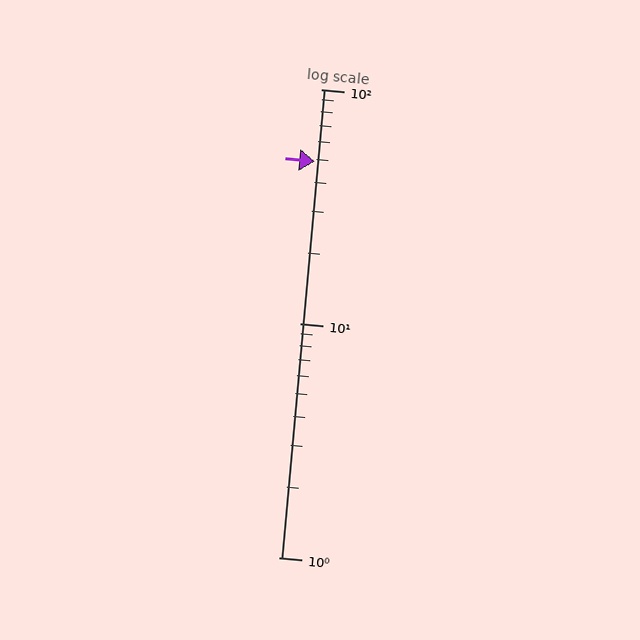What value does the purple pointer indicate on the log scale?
The pointer indicates approximately 49.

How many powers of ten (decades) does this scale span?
The scale spans 2 decades, from 1 to 100.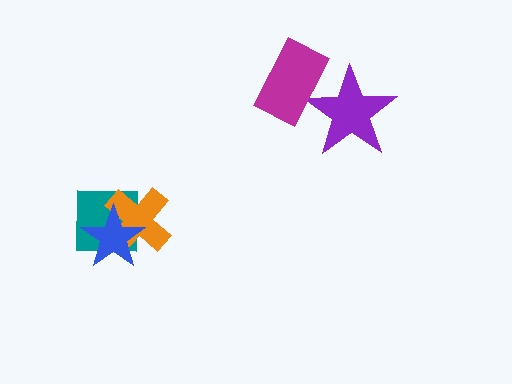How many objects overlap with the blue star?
2 objects overlap with the blue star.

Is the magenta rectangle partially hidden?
No, no other shape covers it.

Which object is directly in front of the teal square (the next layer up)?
The orange cross is directly in front of the teal square.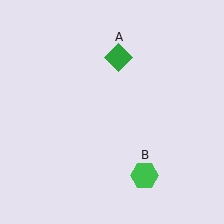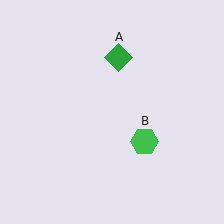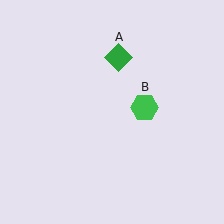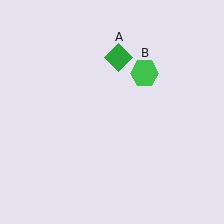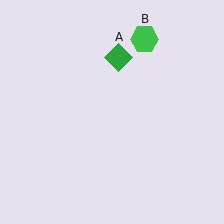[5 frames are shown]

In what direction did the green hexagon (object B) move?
The green hexagon (object B) moved up.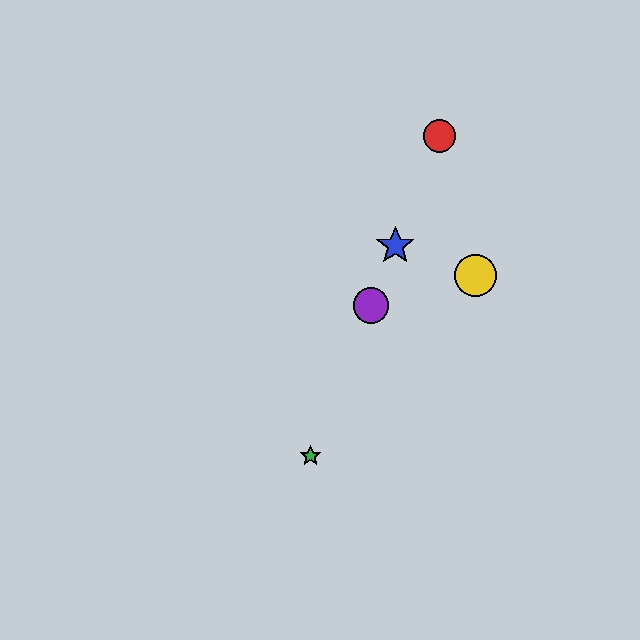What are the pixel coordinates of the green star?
The green star is at (311, 456).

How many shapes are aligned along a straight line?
4 shapes (the red circle, the blue star, the green star, the purple circle) are aligned along a straight line.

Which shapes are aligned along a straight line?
The red circle, the blue star, the green star, the purple circle are aligned along a straight line.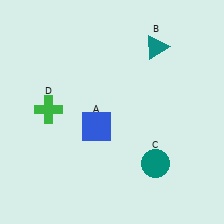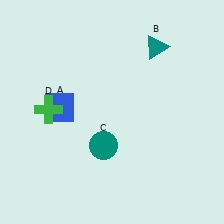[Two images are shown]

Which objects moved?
The objects that moved are: the blue square (A), the teal circle (C).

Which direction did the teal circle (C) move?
The teal circle (C) moved left.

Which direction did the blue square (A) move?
The blue square (A) moved left.